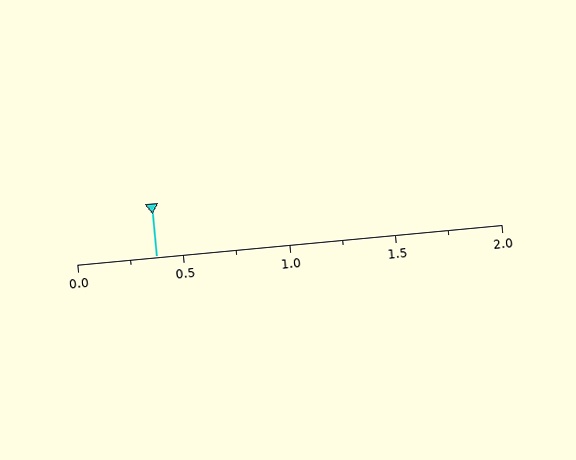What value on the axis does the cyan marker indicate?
The marker indicates approximately 0.38.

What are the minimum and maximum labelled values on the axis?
The axis runs from 0.0 to 2.0.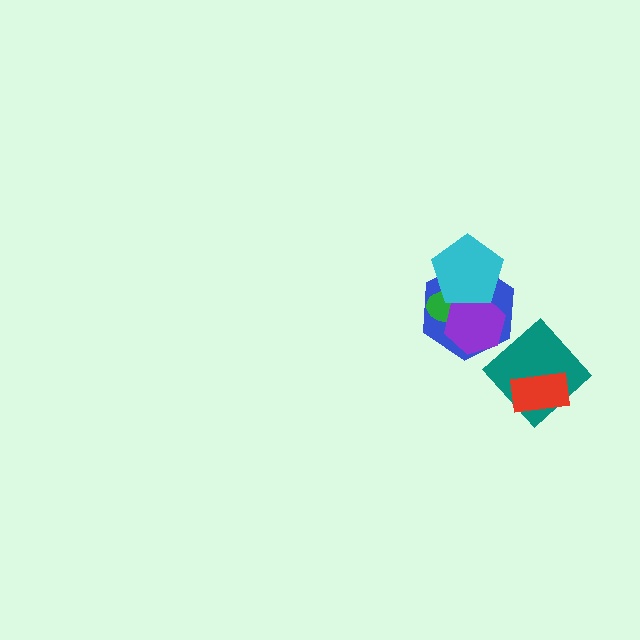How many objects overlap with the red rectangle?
1 object overlaps with the red rectangle.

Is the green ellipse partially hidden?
Yes, it is partially covered by another shape.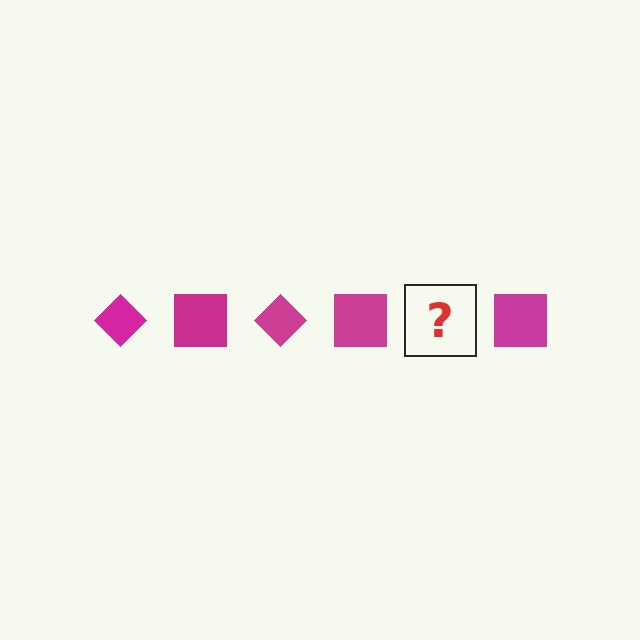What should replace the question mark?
The question mark should be replaced with a magenta diamond.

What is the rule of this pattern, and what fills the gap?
The rule is that the pattern cycles through diamond, square shapes in magenta. The gap should be filled with a magenta diamond.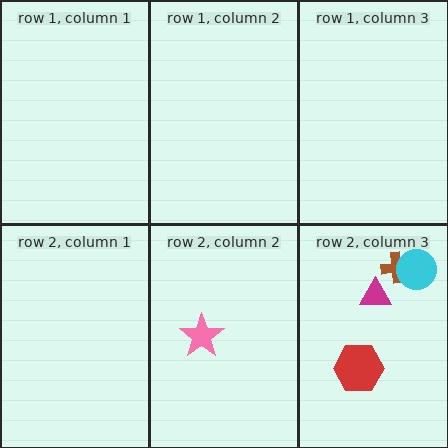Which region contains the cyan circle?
The row 2, column 3 region.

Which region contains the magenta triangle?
The row 2, column 3 region.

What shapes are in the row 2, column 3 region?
The red hexagon, the brown cross, the cyan circle, the magenta triangle.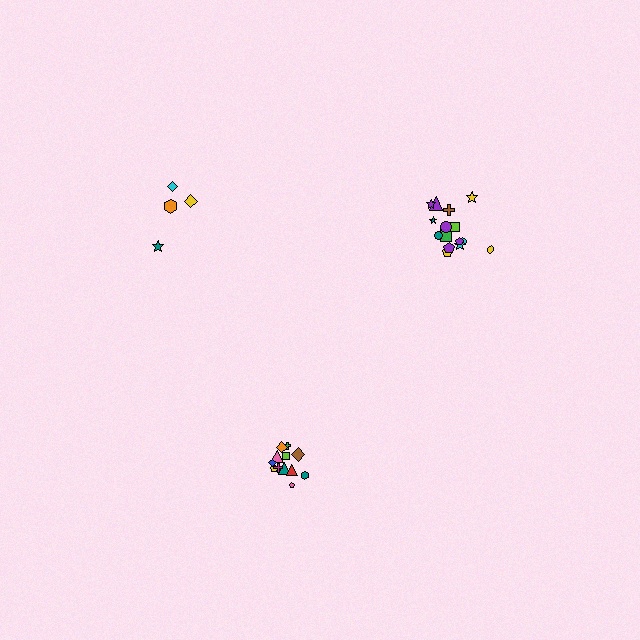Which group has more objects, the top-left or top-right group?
The top-right group.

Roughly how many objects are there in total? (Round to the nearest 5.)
Roughly 30 objects in total.